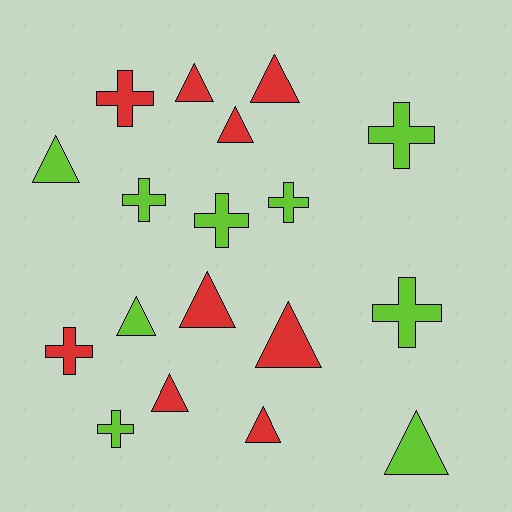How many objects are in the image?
There are 18 objects.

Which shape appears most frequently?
Triangle, with 10 objects.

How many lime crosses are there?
There are 6 lime crosses.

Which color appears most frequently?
Red, with 9 objects.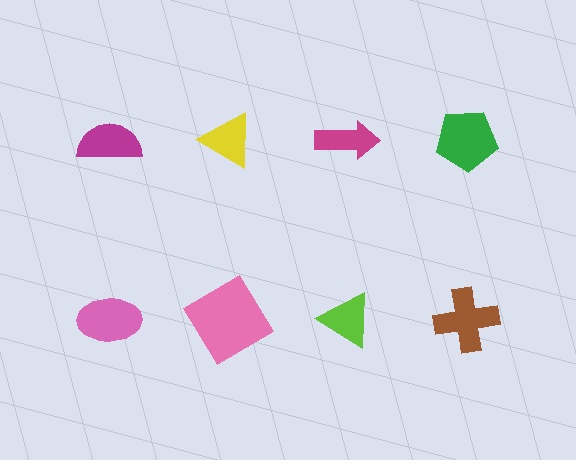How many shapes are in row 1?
4 shapes.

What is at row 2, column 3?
A lime triangle.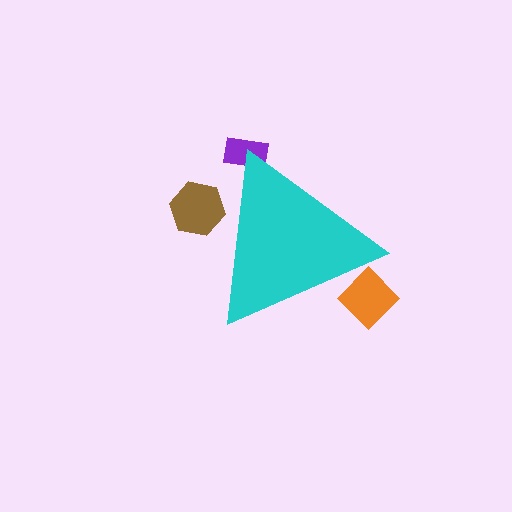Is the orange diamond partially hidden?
Yes, the orange diamond is partially hidden behind the cyan triangle.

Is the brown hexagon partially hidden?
Yes, the brown hexagon is partially hidden behind the cyan triangle.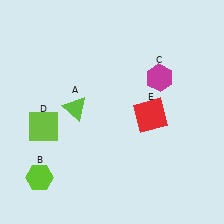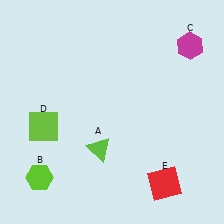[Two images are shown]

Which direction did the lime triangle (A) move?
The lime triangle (A) moved down.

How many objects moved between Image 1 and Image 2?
3 objects moved between the two images.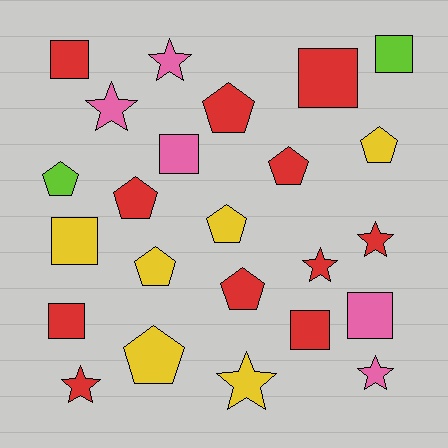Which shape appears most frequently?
Pentagon, with 9 objects.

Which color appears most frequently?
Red, with 11 objects.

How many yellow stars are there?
There is 1 yellow star.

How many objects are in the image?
There are 24 objects.